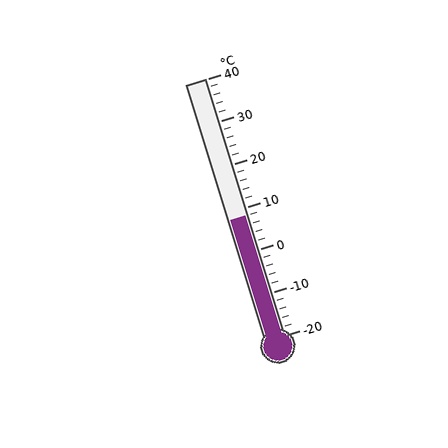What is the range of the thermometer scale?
The thermometer scale ranges from -20°C to 40°C.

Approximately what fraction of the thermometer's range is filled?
The thermometer is filled to approximately 45% of its range.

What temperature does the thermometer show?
The thermometer shows approximately 8°C.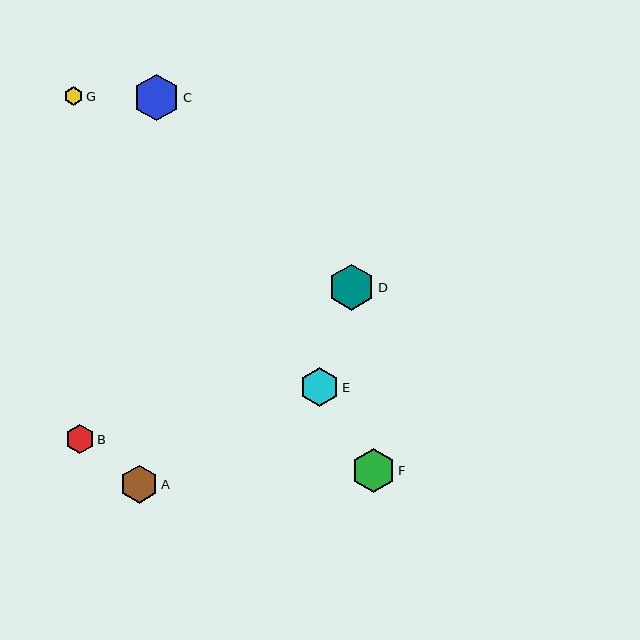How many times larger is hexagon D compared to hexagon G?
Hexagon D is approximately 2.5 times the size of hexagon G.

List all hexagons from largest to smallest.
From largest to smallest: C, D, F, E, A, B, G.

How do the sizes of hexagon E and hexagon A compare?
Hexagon E and hexagon A are approximately the same size.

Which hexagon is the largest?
Hexagon C is the largest with a size of approximately 47 pixels.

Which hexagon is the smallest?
Hexagon G is the smallest with a size of approximately 19 pixels.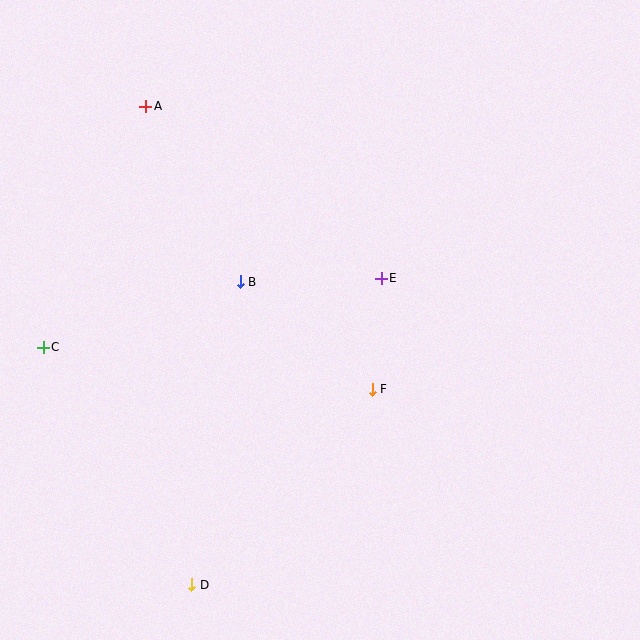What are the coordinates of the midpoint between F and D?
The midpoint between F and D is at (282, 487).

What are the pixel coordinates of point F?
Point F is at (372, 389).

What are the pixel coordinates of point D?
Point D is at (192, 585).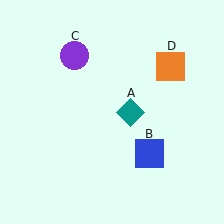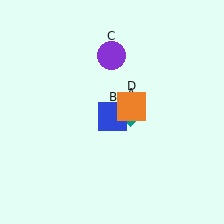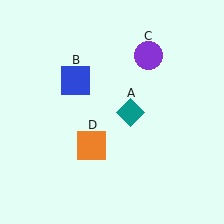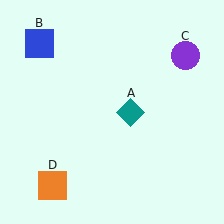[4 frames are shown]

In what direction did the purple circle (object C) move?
The purple circle (object C) moved right.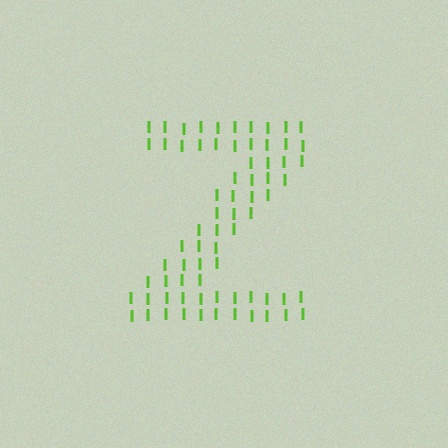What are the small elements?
The small elements are letter I's.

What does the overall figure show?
The overall figure shows the letter Z.